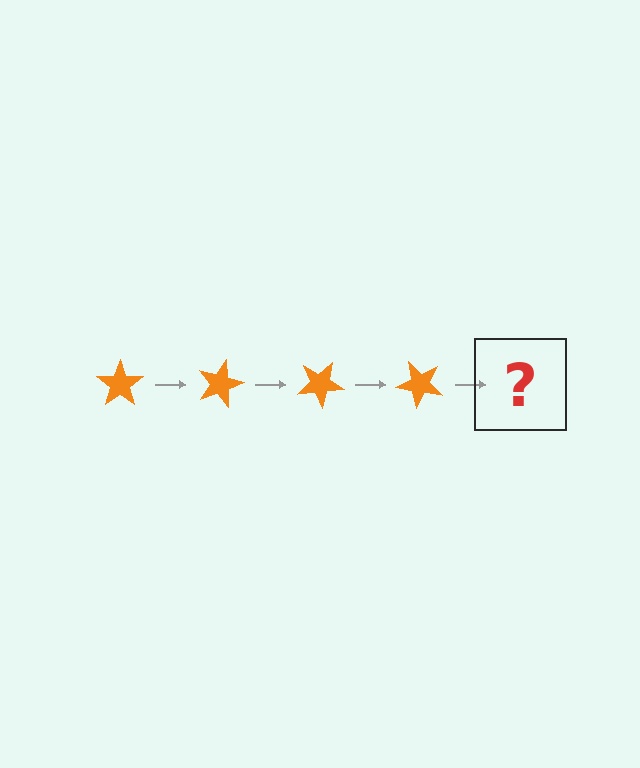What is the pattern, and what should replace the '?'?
The pattern is that the star rotates 15 degrees each step. The '?' should be an orange star rotated 60 degrees.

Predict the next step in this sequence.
The next step is an orange star rotated 60 degrees.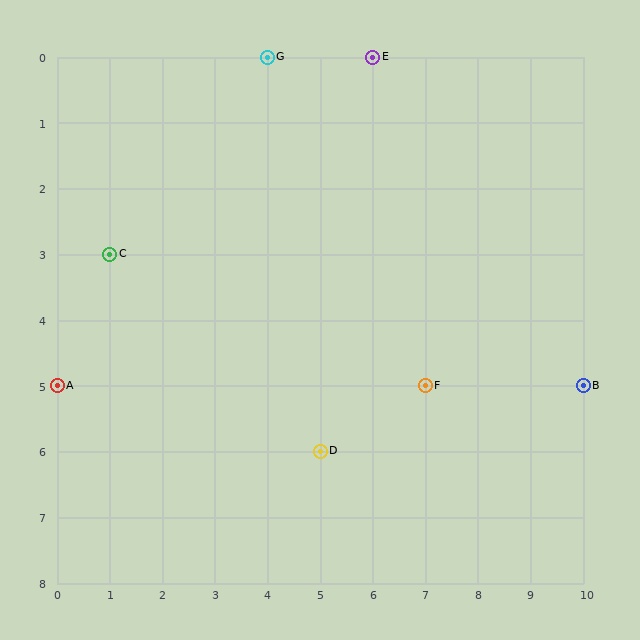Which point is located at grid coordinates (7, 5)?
Point F is at (7, 5).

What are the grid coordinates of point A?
Point A is at grid coordinates (0, 5).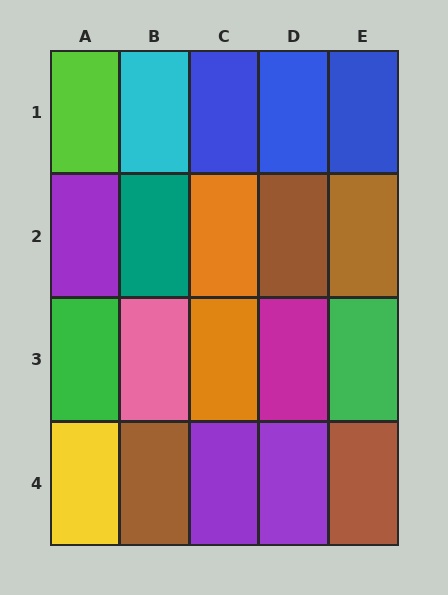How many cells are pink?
1 cell is pink.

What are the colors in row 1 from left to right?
Lime, cyan, blue, blue, blue.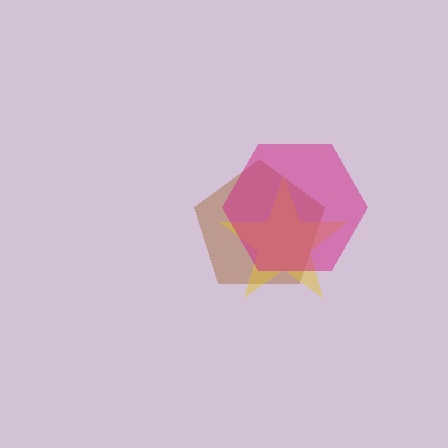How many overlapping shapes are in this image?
There are 3 overlapping shapes in the image.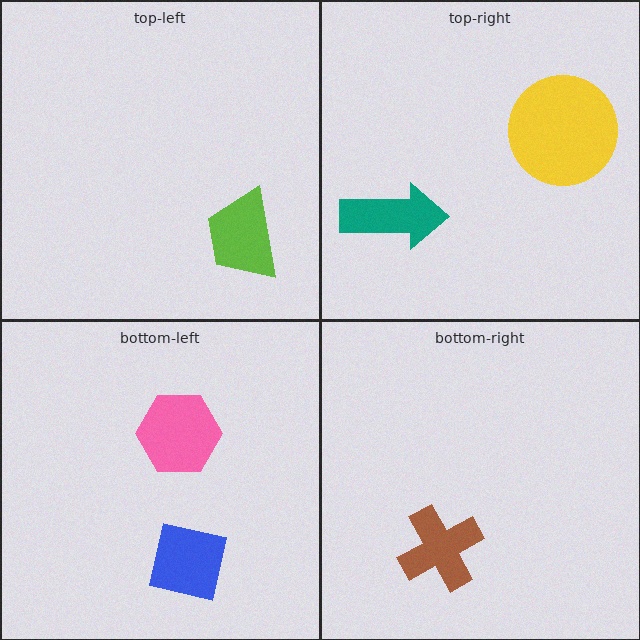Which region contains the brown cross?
The bottom-right region.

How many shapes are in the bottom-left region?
2.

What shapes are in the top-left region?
The lime trapezoid.